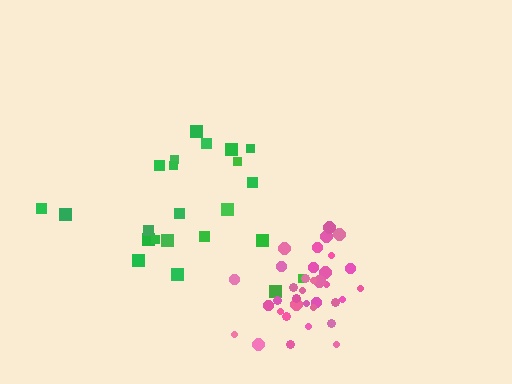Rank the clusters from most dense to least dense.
pink, green.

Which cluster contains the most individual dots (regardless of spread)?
Pink (35).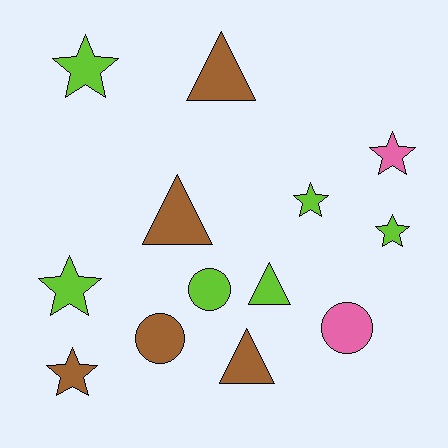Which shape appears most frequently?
Star, with 6 objects.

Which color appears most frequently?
Lime, with 6 objects.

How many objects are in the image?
There are 13 objects.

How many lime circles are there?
There is 1 lime circle.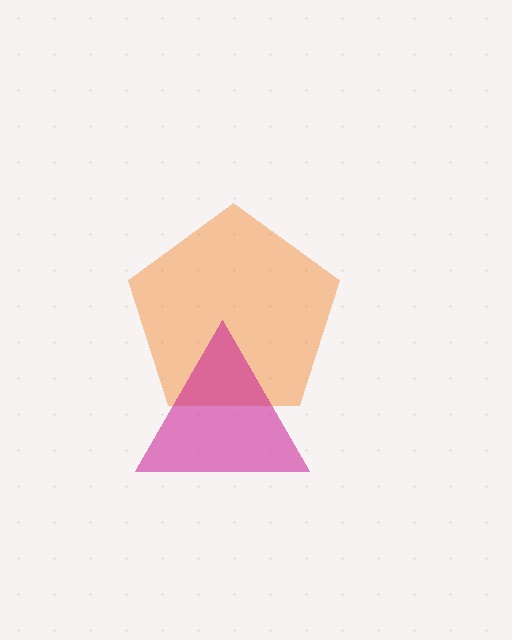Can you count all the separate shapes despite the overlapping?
Yes, there are 2 separate shapes.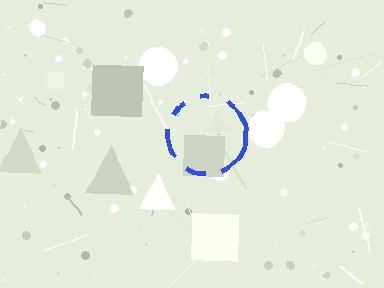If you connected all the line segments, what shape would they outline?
They would outline a circle.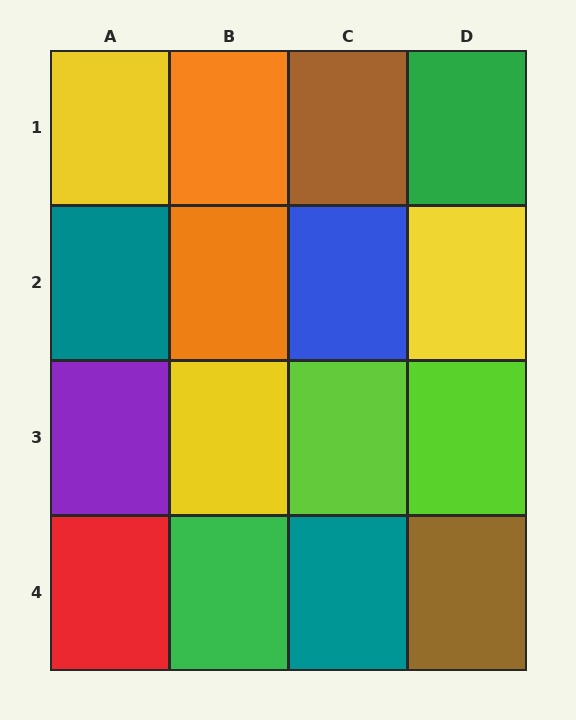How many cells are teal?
2 cells are teal.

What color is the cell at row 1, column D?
Green.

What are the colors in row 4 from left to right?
Red, green, teal, brown.